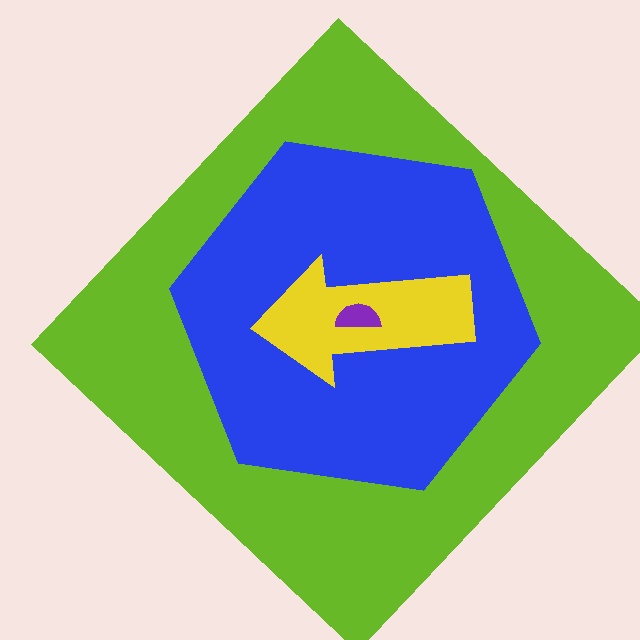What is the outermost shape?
The lime diamond.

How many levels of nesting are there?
4.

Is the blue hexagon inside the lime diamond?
Yes.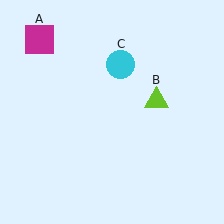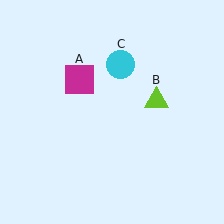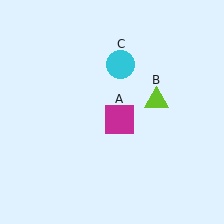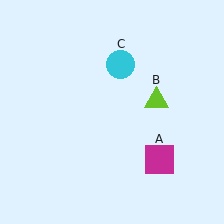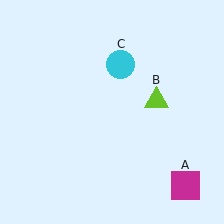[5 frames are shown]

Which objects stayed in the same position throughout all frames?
Lime triangle (object B) and cyan circle (object C) remained stationary.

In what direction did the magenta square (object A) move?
The magenta square (object A) moved down and to the right.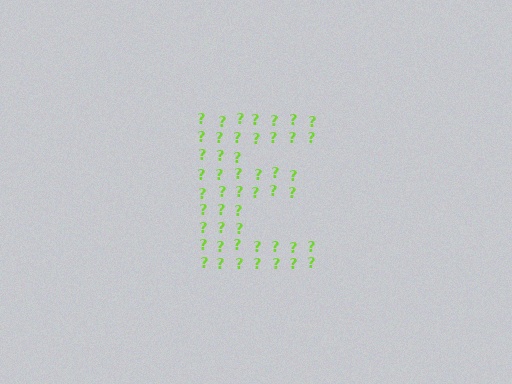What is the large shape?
The large shape is the letter E.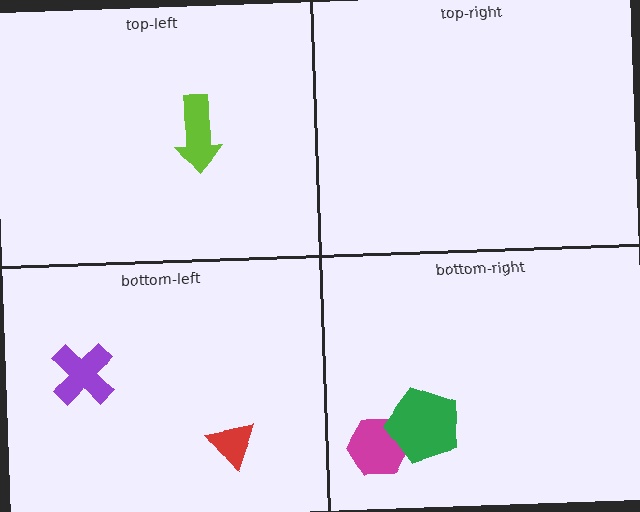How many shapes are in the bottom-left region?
2.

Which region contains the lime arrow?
The top-left region.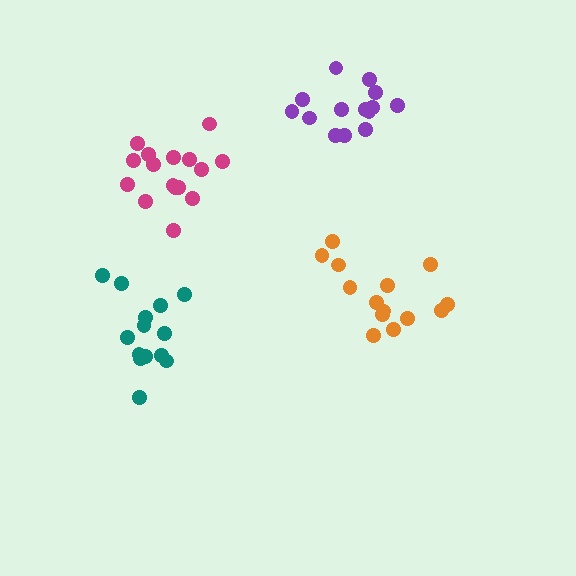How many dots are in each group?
Group 1: 16 dots, Group 2: 14 dots, Group 3: 14 dots, Group 4: 14 dots (58 total).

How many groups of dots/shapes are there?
There are 4 groups.